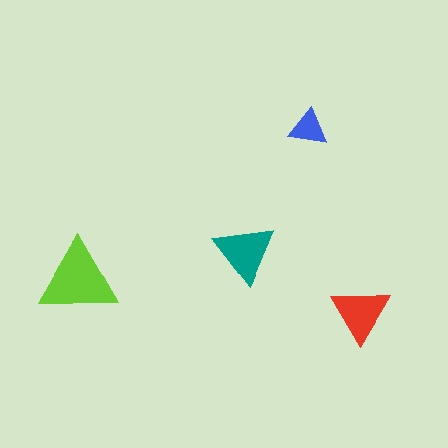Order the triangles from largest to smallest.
the lime one, the teal one, the red one, the blue one.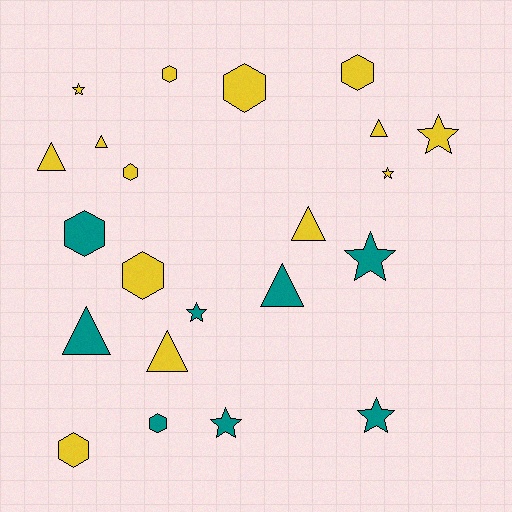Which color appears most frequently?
Yellow, with 14 objects.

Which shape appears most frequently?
Hexagon, with 8 objects.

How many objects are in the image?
There are 22 objects.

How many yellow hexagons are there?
There are 6 yellow hexagons.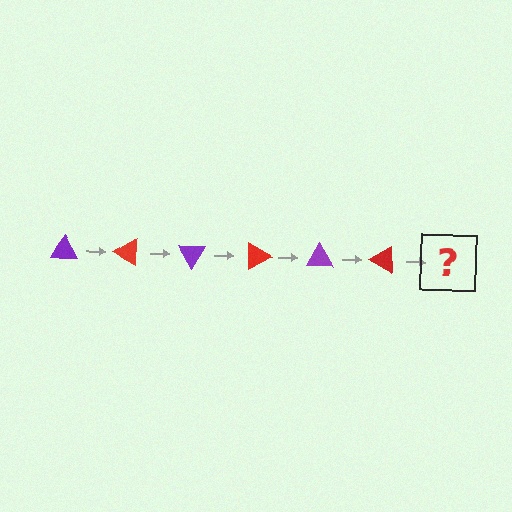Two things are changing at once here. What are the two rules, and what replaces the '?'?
The two rules are that it rotates 30 degrees each step and the color cycles through purple and red. The '?' should be a purple triangle, rotated 180 degrees from the start.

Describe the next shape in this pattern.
It should be a purple triangle, rotated 180 degrees from the start.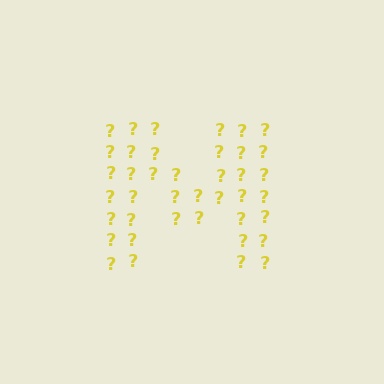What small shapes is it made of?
It is made of small question marks.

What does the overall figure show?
The overall figure shows the letter M.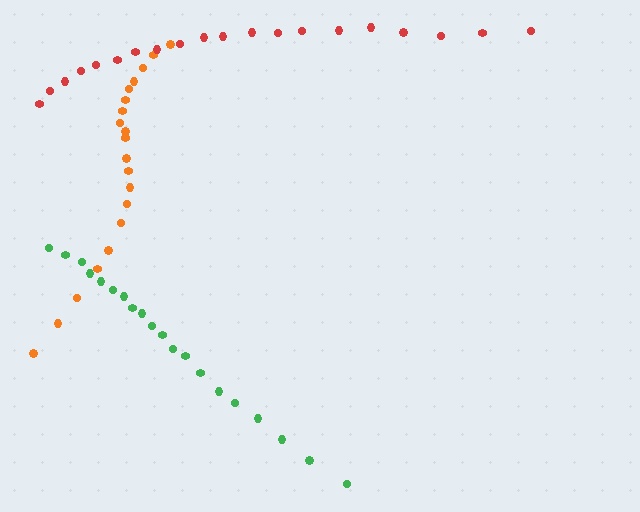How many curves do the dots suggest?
There are 3 distinct paths.